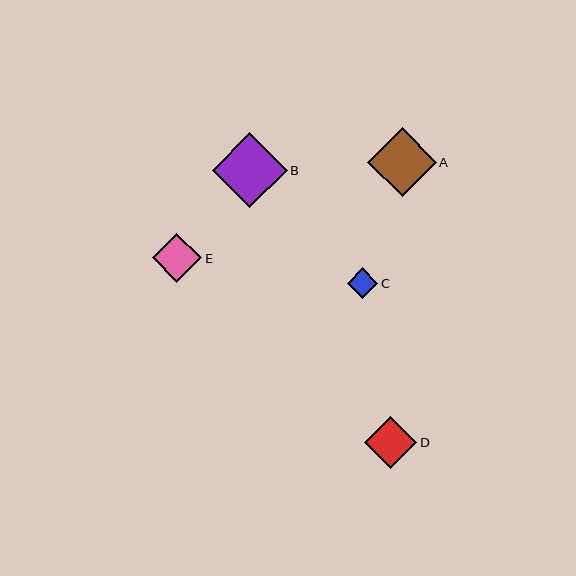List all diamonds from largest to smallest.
From largest to smallest: B, A, D, E, C.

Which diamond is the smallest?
Diamond C is the smallest with a size of approximately 31 pixels.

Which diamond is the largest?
Diamond B is the largest with a size of approximately 75 pixels.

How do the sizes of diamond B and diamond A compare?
Diamond B and diamond A are approximately the same size.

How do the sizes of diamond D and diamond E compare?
Diamond D and diamond E are approximately the same size.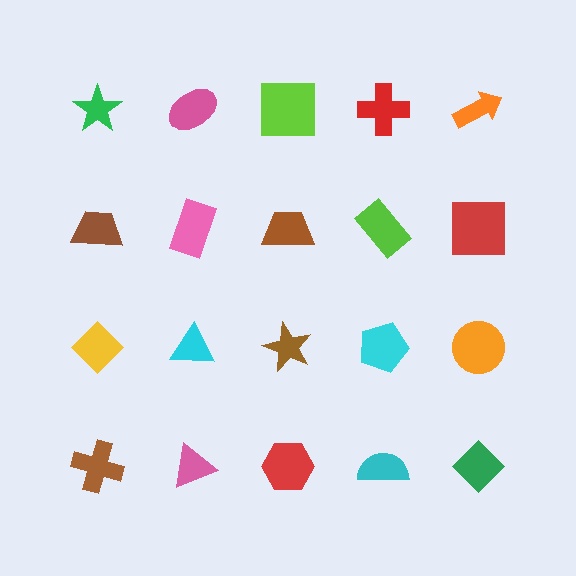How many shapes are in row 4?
5 shapes.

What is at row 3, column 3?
A brown star.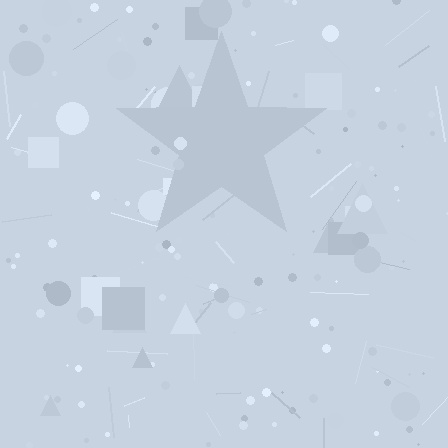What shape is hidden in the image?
A star is hidden in the image.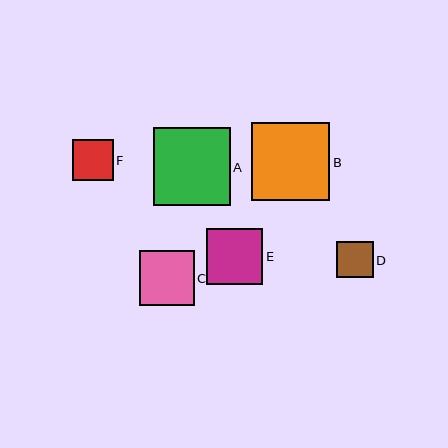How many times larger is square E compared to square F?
Square E is approximately 1.4 times the size of square F.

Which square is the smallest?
Square D is the smallest with a size of approximately 36 pixels.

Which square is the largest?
Square B is the largest with a size of approximately 78 pixels.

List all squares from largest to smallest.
From largest to smallest: B, A, E, C, F, D.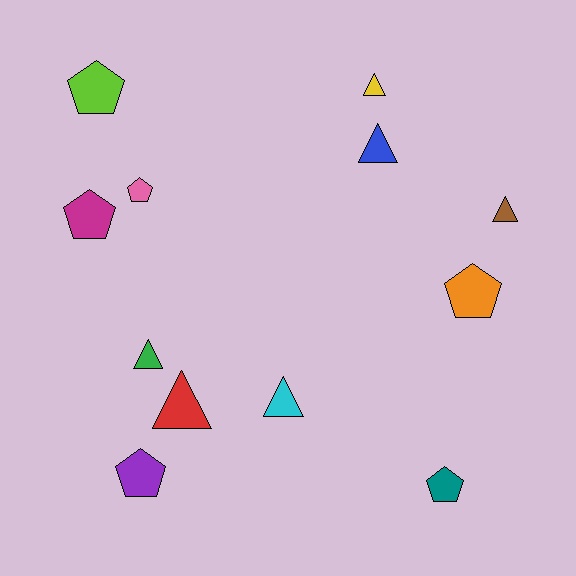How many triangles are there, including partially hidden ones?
There are 6 triangles.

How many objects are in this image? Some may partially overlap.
There are 12 objects.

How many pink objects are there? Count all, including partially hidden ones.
There is 1 pink object.